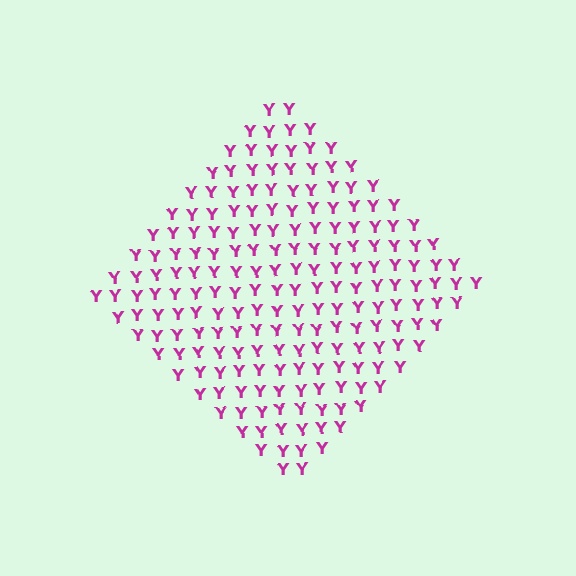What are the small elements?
The small elements are letter Y's.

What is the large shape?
The large shape is a diamond.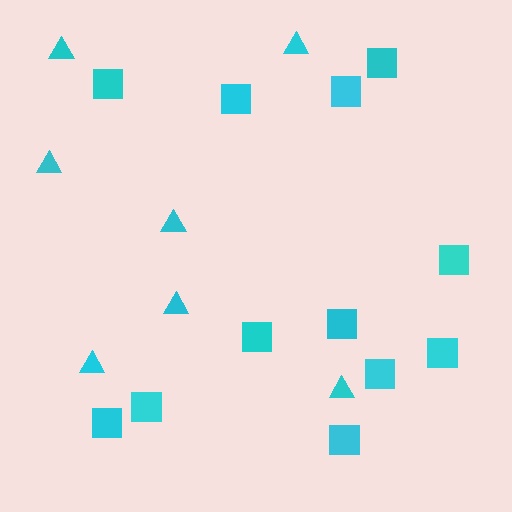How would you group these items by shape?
There are 2 groups: one group of triangles (7) and one group of squares (12).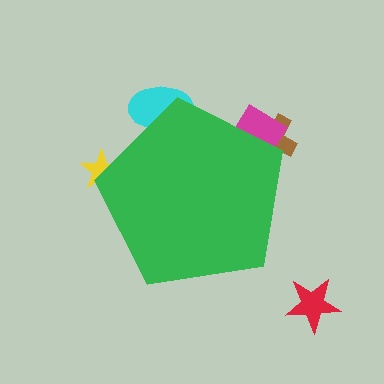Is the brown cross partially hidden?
Yes, the brown cross is partially hidden behind the green pentagon.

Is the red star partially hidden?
No, the red star is fully visible.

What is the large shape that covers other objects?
A green pentagon.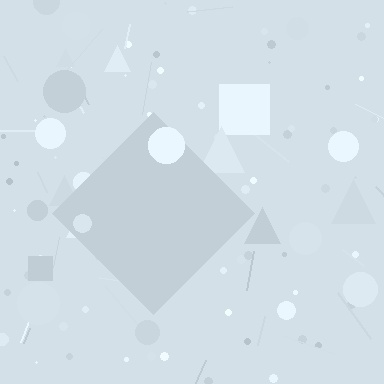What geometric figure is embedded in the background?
A diamond is embedded in the background.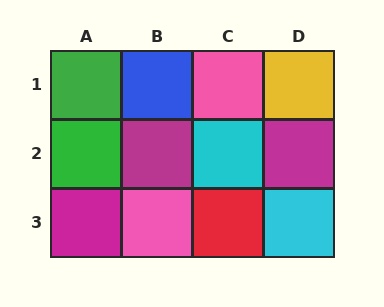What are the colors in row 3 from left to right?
Magenta, pink, red, cyan.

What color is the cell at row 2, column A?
Green.